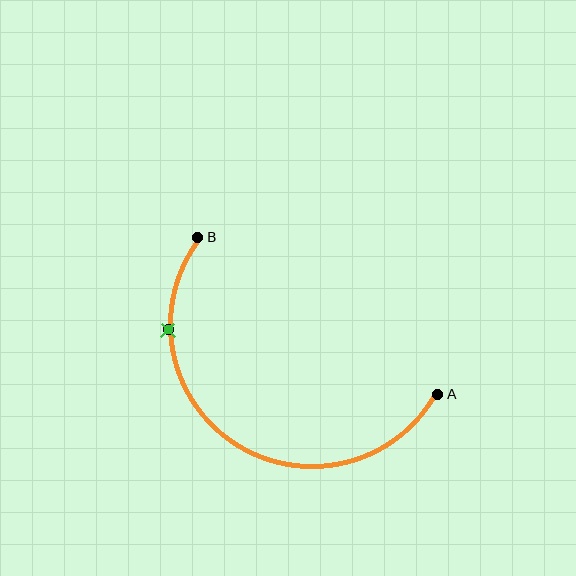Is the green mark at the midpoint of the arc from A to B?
No. The green mark lies on the arc but is closer to endpoint B. The arc midpoint would be at the point on the curve equidistant along the arc from both A and B.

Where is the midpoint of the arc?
The arc midpoint is the point on the curve farthest from the straight line joining A and B. It sits below that line.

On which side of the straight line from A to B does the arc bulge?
The arc bulges below the straight line connecting A and B.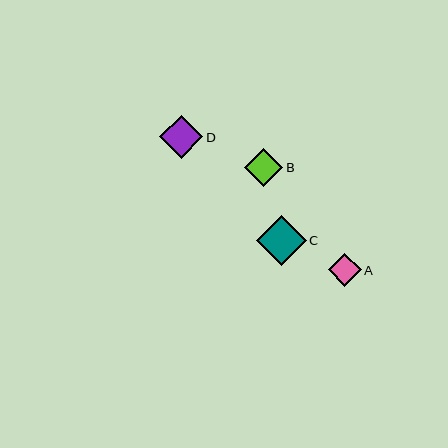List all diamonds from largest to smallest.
From largest to smallest: C, D, B, A.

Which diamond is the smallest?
Diamond A is the smallest with a size of approximately 33 pixels.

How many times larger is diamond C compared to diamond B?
Diamond C is approximately 1.3 times the size of diamond B.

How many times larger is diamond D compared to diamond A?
Diamond D is approximately 1.3 times the size of diamond A.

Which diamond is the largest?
Diamond C is the largest with a size of approximately 50 pixels.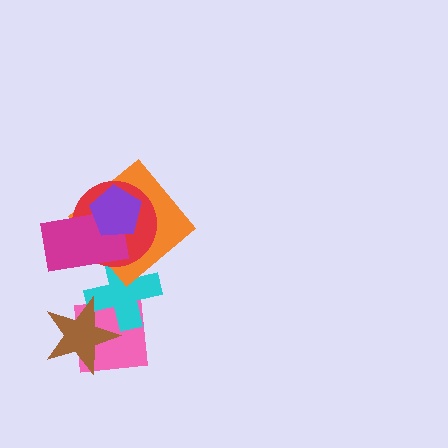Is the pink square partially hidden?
Yes, it is partially covered by another shape.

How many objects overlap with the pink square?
2 objects overlap with the pink square.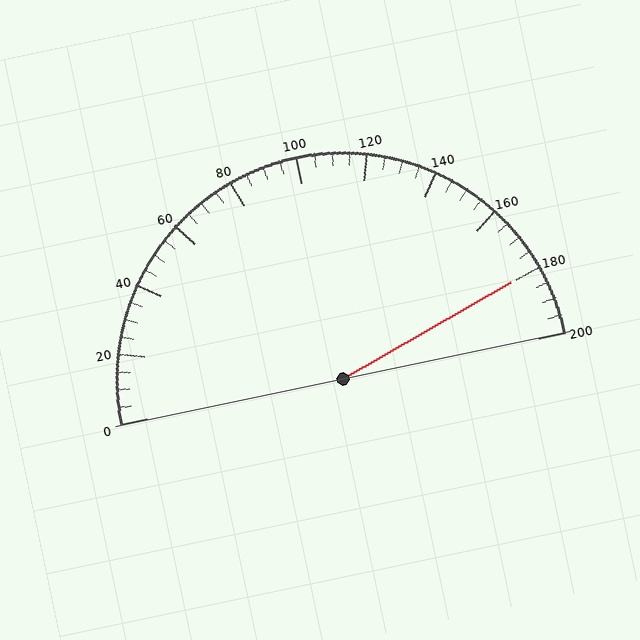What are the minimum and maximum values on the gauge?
The gauge ranges from 0 to 200.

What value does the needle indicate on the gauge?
The needle indicates approximately 180.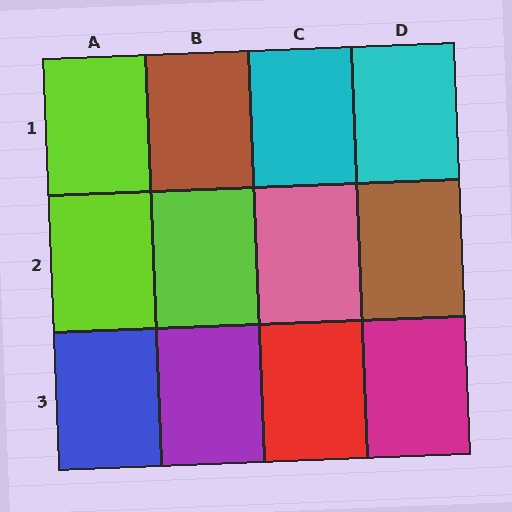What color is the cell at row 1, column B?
Brown.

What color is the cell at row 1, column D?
Cyan.